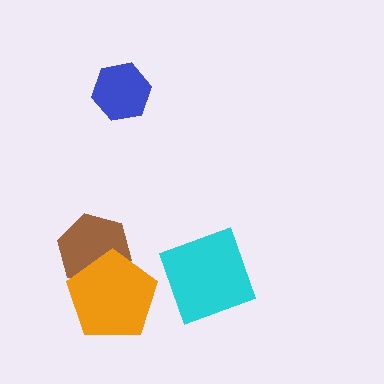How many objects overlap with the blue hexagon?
0 objects overlap with the blue hexagon.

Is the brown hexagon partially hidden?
Yes, it is partially covered by another shape.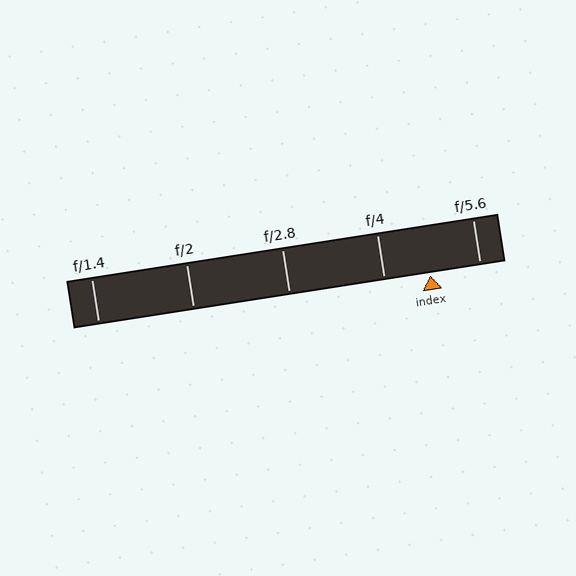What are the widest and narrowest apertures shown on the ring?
The widest aperture shown is f/1.4 and the narrowest is f/5.6.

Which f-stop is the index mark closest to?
The index mark is closest to f/4.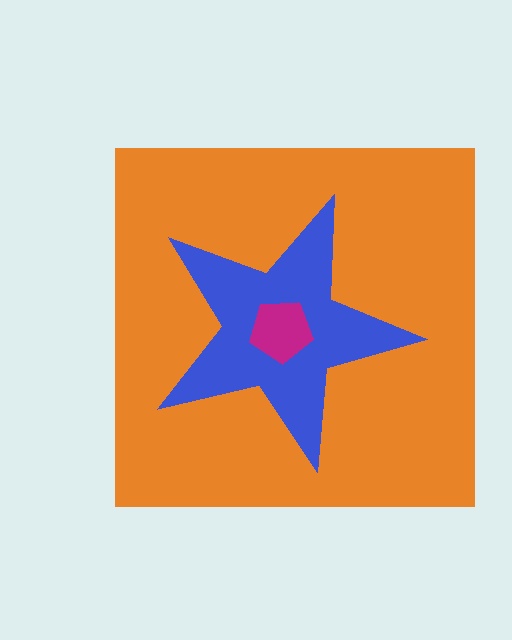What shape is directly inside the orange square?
The blue star.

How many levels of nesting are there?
3.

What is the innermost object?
The magenta pentagon.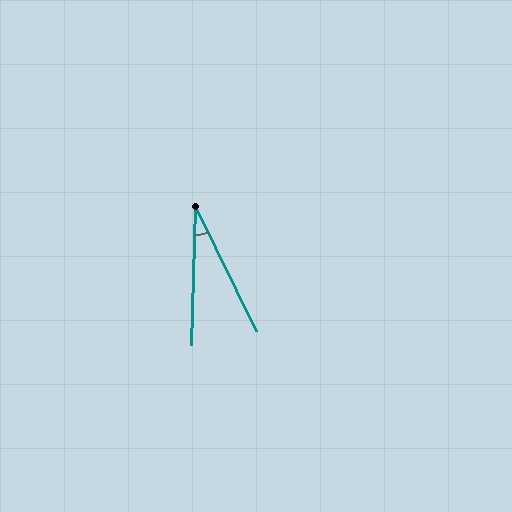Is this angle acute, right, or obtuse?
It is acute.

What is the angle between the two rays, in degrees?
Approximately 28 degrees.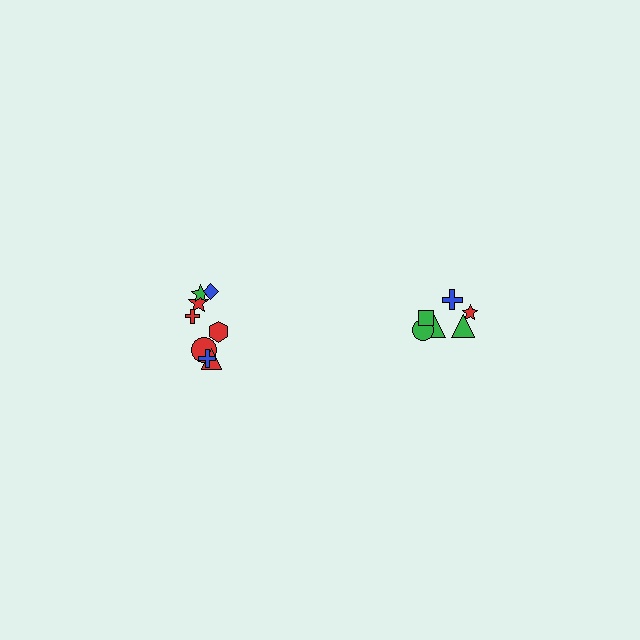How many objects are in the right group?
There are 6 objects.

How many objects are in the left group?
There are 8 objects.